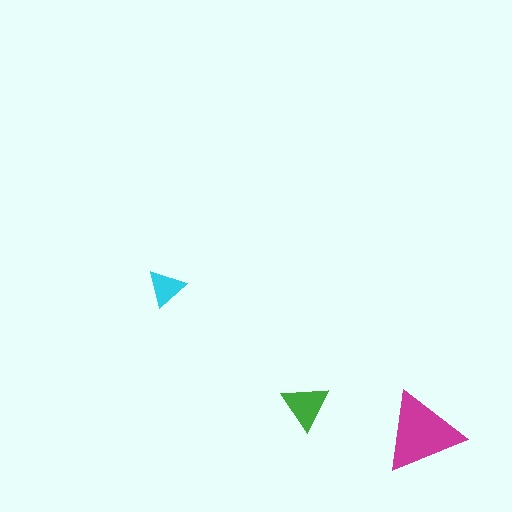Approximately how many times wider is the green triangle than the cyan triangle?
About 1.5 times wider.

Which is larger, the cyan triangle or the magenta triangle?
The magenta one.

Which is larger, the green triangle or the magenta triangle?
The magenta one.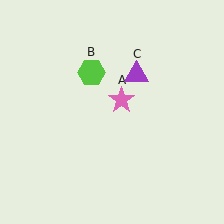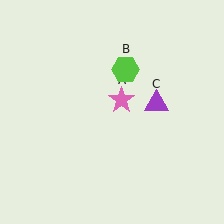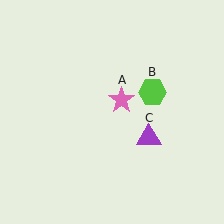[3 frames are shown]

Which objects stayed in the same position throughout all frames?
Pink star (object A) remained stationary.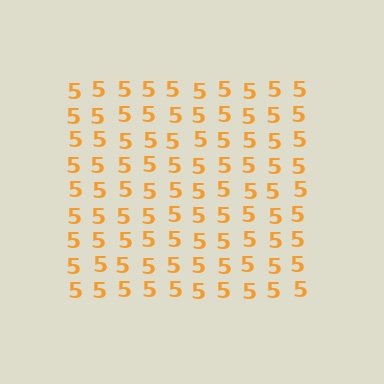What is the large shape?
The large shape is a square.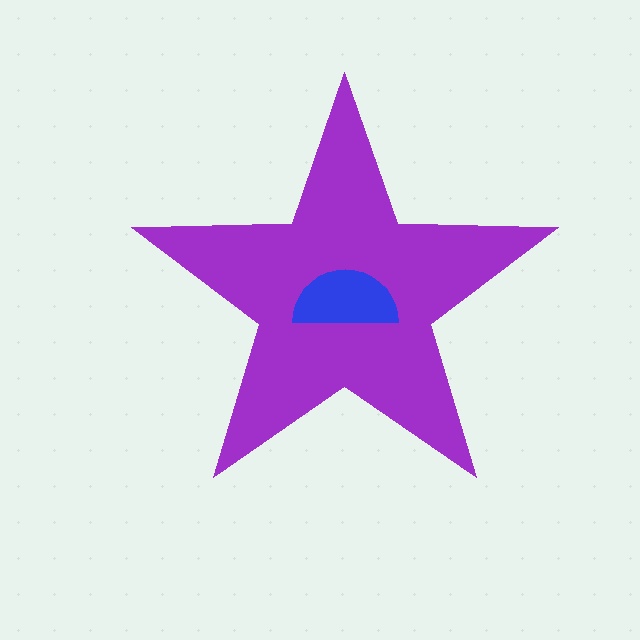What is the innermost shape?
The blue semicircle.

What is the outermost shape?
The purple star.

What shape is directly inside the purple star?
The blue semicircle.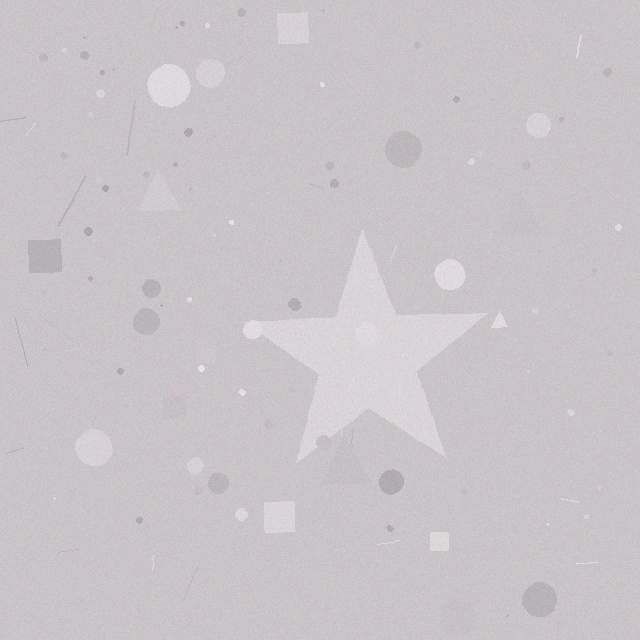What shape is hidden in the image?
A star is hidden in the image.